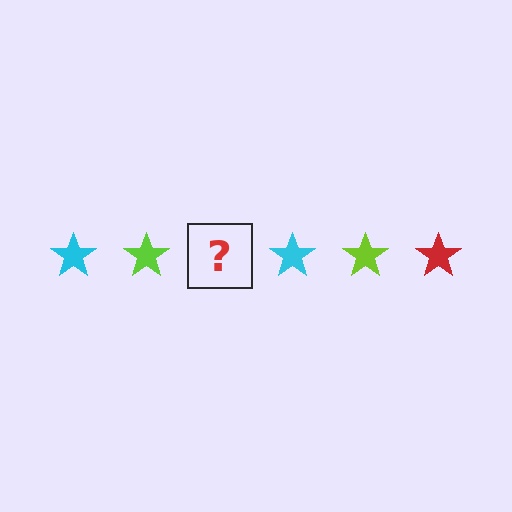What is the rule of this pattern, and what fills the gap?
The rule is that the pattern cycles through cyan, lime, red stars. The gap should be filled with a red star.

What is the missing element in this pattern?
The missing element is a red star.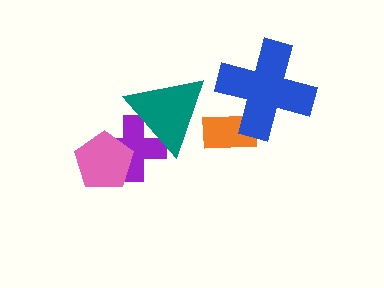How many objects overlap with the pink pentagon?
1 object overlaps with the pink pentagon.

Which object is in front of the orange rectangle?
The blue cross is in front of the orange rectangle.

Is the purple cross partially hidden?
Yes, it is partially covered by another shape.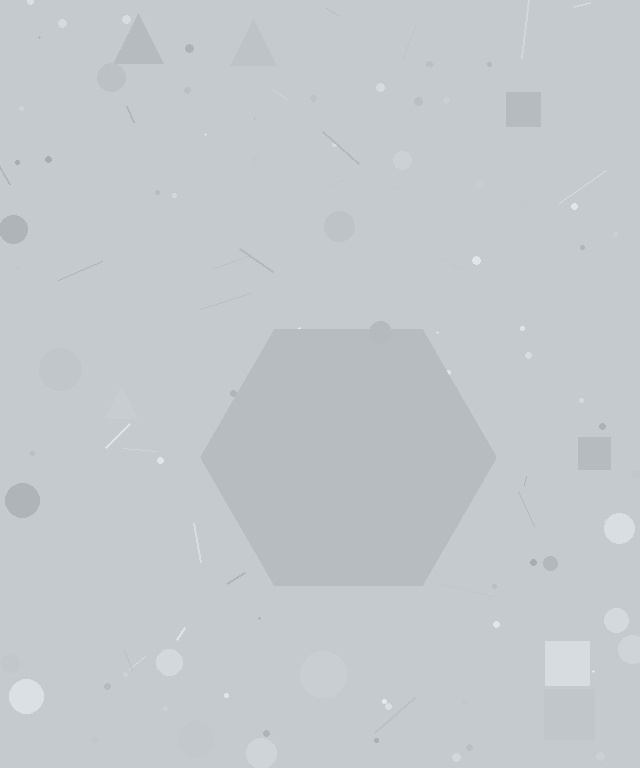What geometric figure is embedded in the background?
A hexagon is embedded in the background.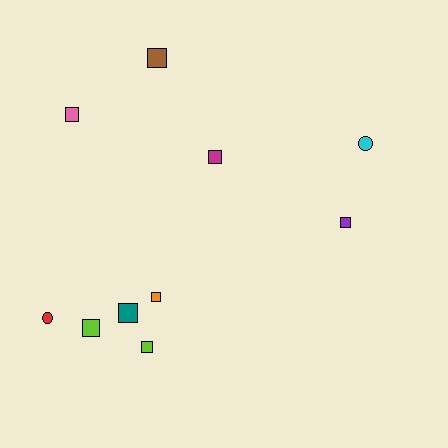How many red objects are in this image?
There is 1 red object.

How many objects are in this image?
There are 10 objects.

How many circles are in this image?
There are 2 circles.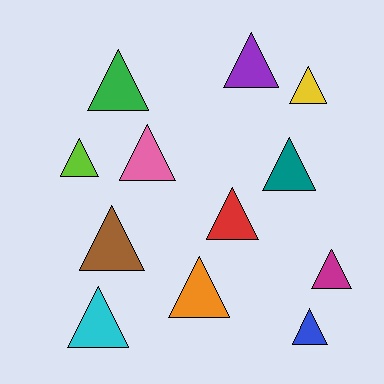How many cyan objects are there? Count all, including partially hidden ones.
There is 1 cyan object.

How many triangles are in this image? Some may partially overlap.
There are 12 triangles.